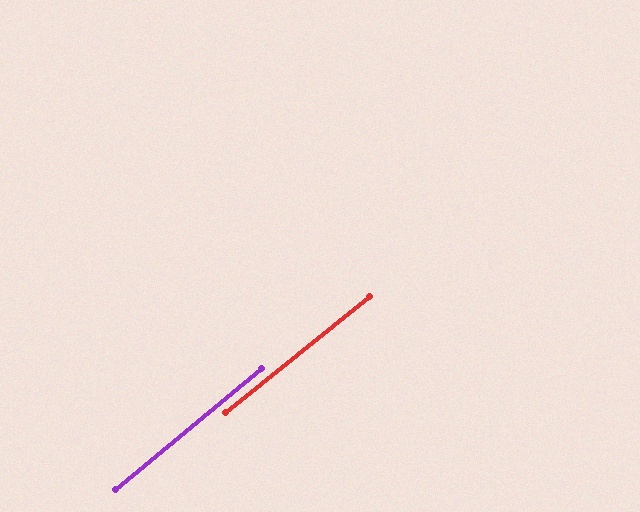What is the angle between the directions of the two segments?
Approximately 1 degree.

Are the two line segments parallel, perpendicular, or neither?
Parallel — their directions differ by only 1.1°.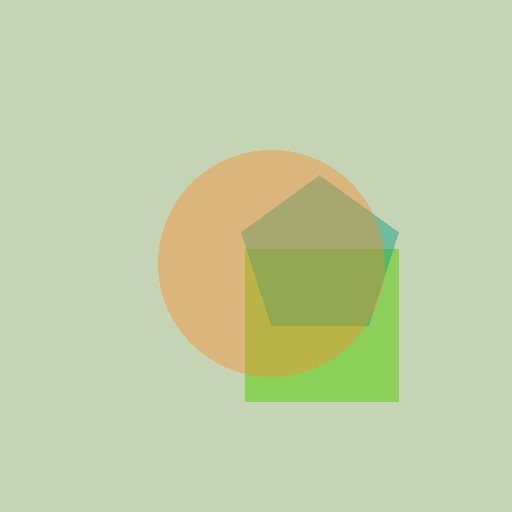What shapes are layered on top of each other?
The layered shapes are: a lime square, a teal pentagon, an orange circle.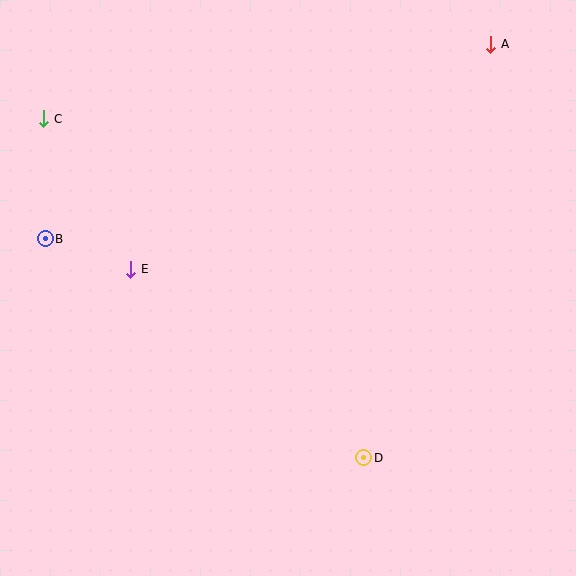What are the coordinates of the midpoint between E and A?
The midpoint between E and A is at (311, 157).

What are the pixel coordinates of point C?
Point C is at (44, 119).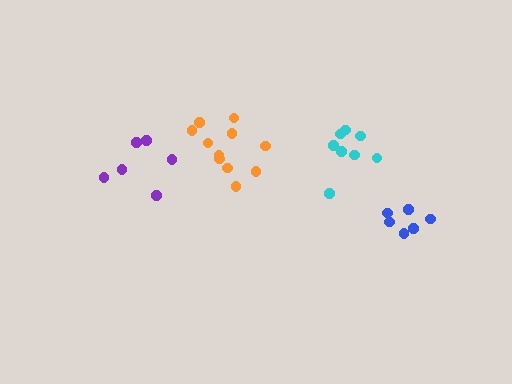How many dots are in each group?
Group 1: 6 dots, Group 2: 11 dots, Group 3: 6 dots, Group 4: 8 dots (31 total).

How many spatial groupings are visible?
There are 4 spatial groupings.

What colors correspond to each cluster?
The clusters are colored: purple, orange, blue, cyan.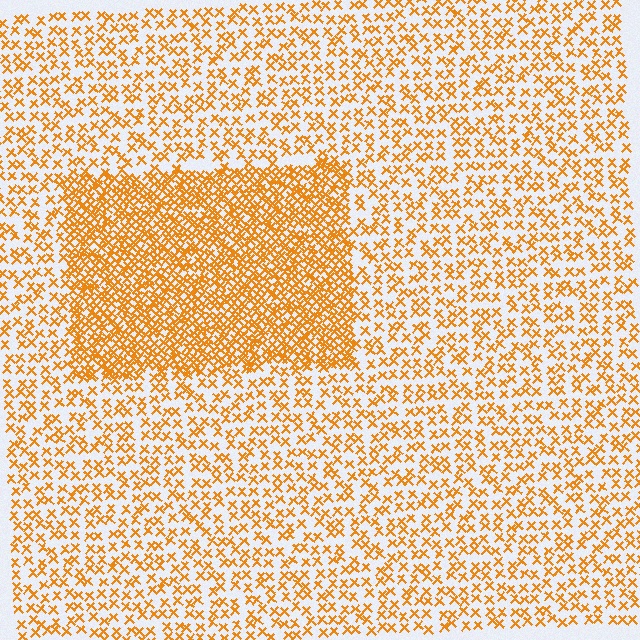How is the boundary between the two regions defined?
The boundary is defined by a change in element density (approximately 2.3x ratio). All elements are the same color, size, and shape.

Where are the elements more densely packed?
The elements are more densely packed inside the rectangle boundary.